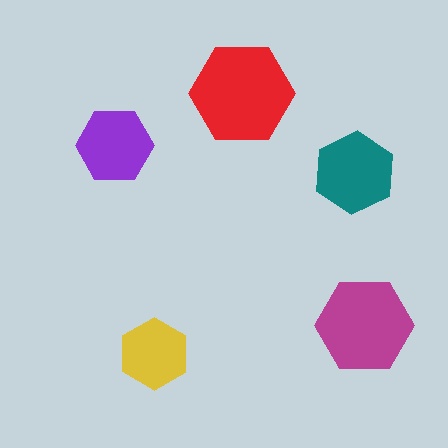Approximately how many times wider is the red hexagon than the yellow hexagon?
About 1.5 times wider.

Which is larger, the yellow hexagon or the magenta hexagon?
The magenta one.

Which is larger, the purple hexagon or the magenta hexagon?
The magenta one.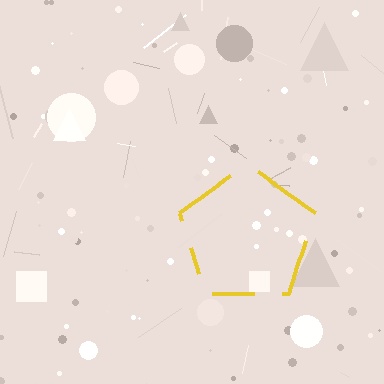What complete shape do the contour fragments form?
The contour fragments form a pentagon.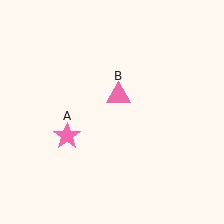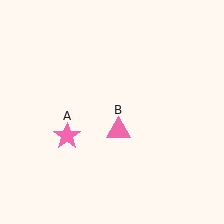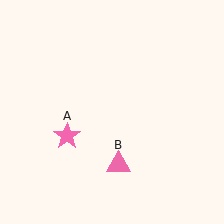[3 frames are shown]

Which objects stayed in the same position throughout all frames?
Pink star (object A) remained stationary.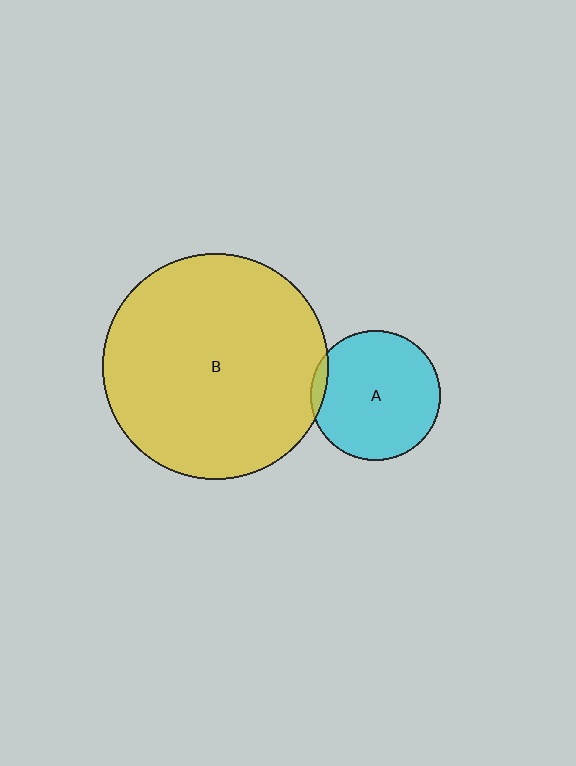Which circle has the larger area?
Circle B (yellow).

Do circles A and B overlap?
Yes.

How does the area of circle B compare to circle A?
Approximately 3.0 times.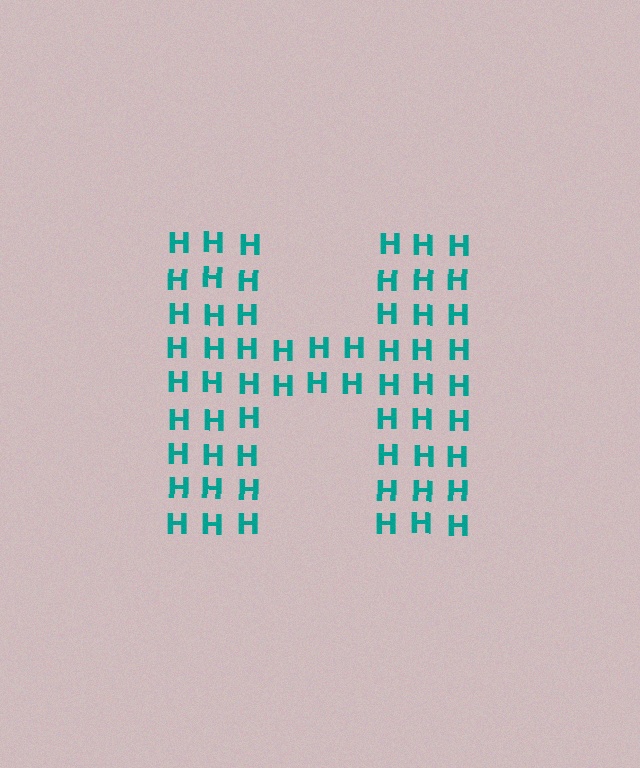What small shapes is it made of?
It is made of small letter H's.